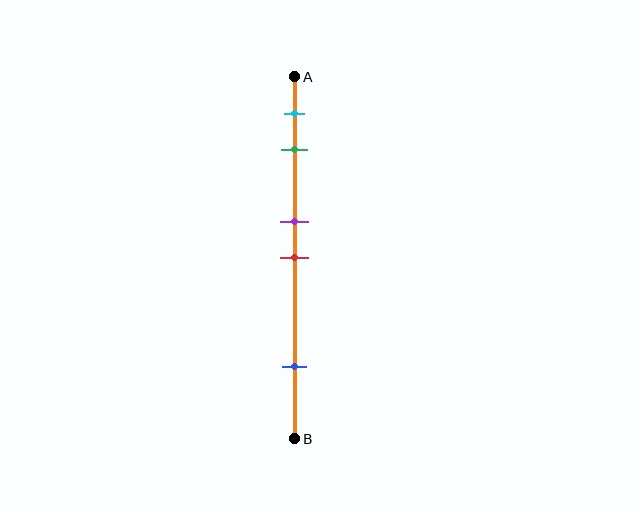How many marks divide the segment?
There are 5 marks dividing the segment.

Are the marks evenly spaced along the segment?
No, the marks are not evenly spaced.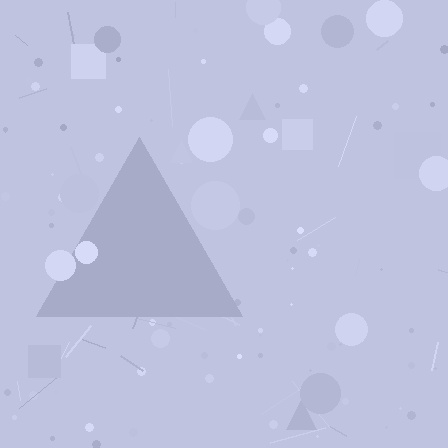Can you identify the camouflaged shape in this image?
The camouflaged shape is a triangle.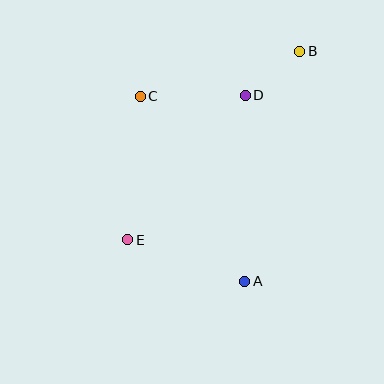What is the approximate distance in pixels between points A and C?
The distance between A and C is approximately 213 pixels.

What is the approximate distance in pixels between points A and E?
The distance between A and E is approximately 124 pixels.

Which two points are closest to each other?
Points B and D are closest to each other.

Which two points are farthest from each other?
Points B and E are farthest from each other.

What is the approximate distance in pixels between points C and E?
The distance between C and E is approximately 144 pixels.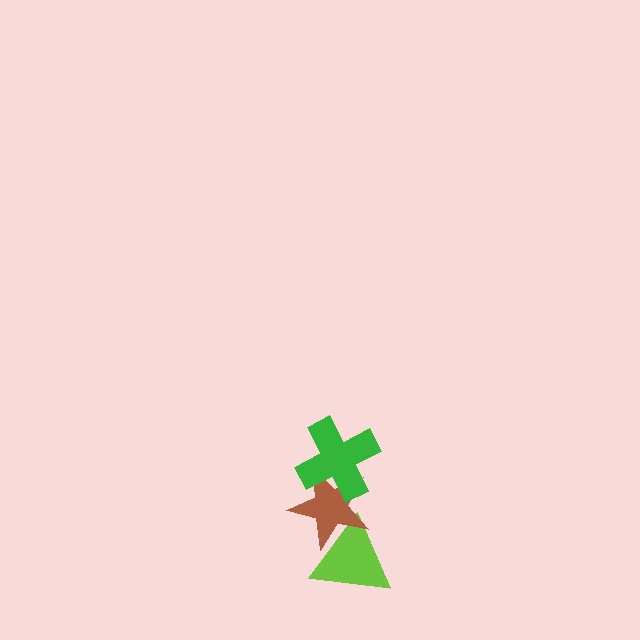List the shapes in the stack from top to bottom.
From top to bottom: the green cross, the brown star, the lime triangle.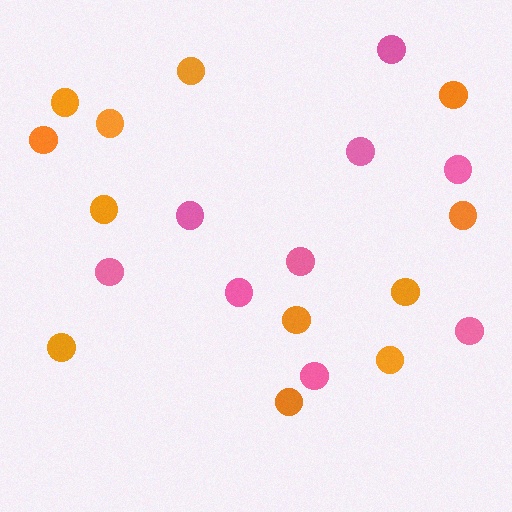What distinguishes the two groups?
There are 2 groups: one group of pink circles (9) and one group of orange circles (12).